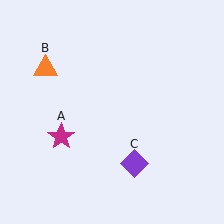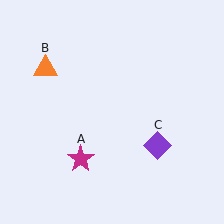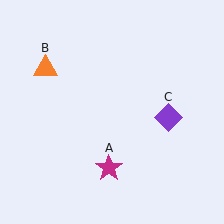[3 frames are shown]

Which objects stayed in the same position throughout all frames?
Orange triangle (object B) remained stationary.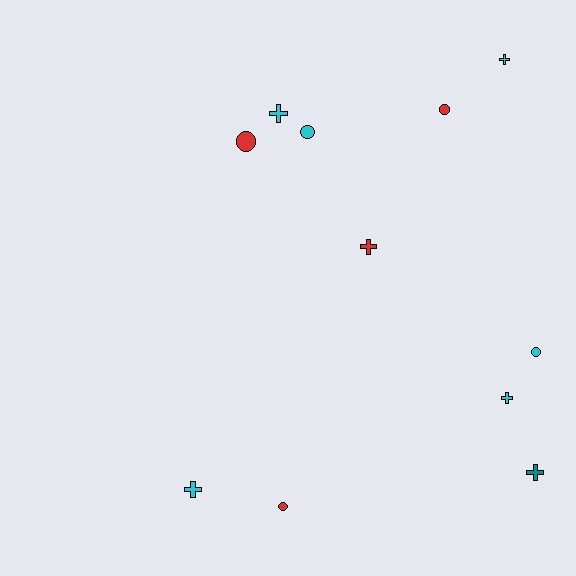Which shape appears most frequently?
Cross, with 6 objects.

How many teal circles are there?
There are no teal circles.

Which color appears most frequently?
Cyan, with 6 objects.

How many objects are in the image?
There are 11 objects.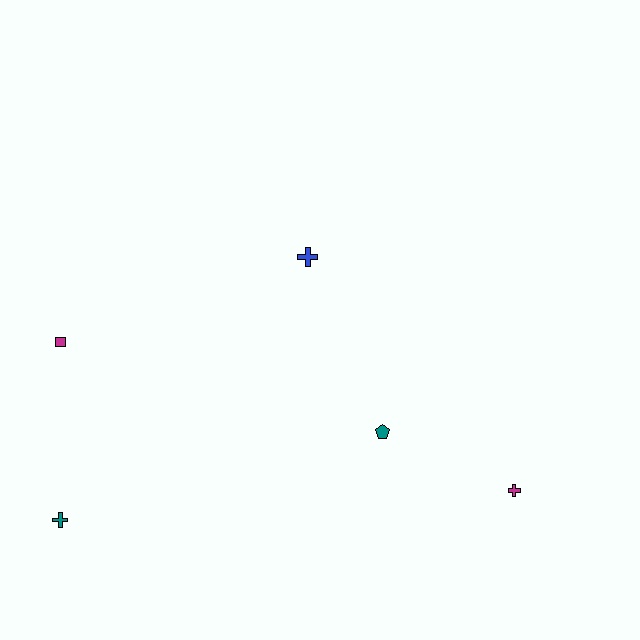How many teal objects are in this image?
There are 2 teal objects.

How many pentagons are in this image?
There is 1 pentagon.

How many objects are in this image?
There are 5 objects.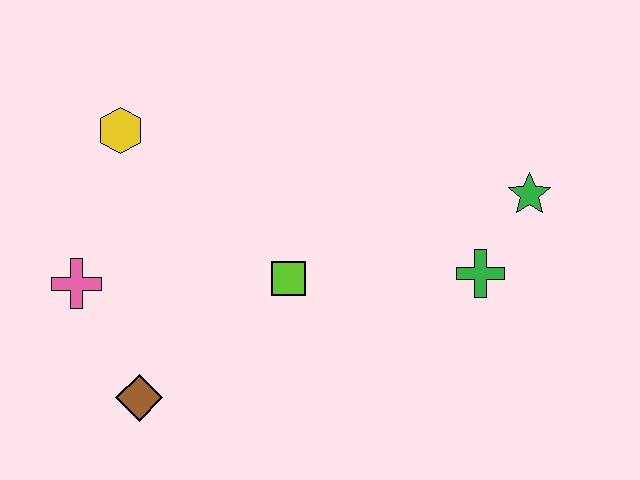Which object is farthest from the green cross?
The pink cross is farthest from the green cross.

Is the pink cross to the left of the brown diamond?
Yes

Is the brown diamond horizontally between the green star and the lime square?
No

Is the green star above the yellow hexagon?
No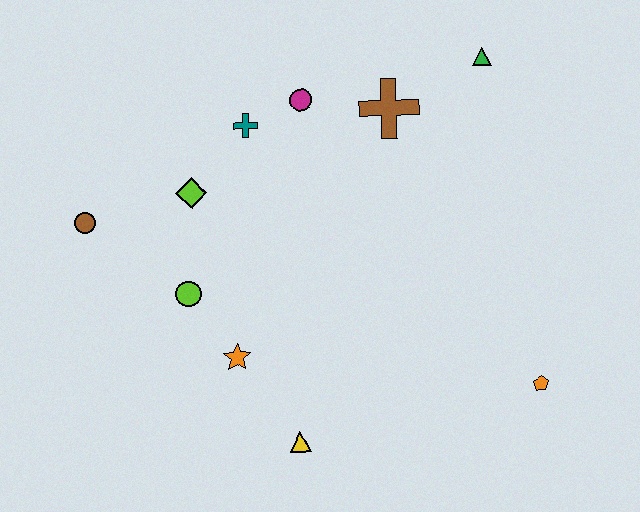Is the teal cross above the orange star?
Yes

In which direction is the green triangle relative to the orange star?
The green triangle is above the orange star.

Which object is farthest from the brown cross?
The yellow triangle is farthest from the brown cross.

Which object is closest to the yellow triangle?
The orange star is closest to the yellow triangle.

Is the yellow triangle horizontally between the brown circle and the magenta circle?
Yes